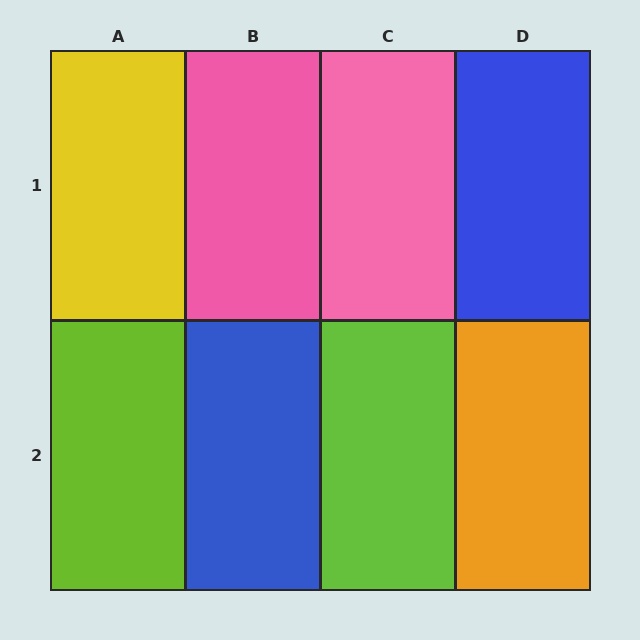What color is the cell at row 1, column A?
Yellow.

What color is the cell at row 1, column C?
Pink.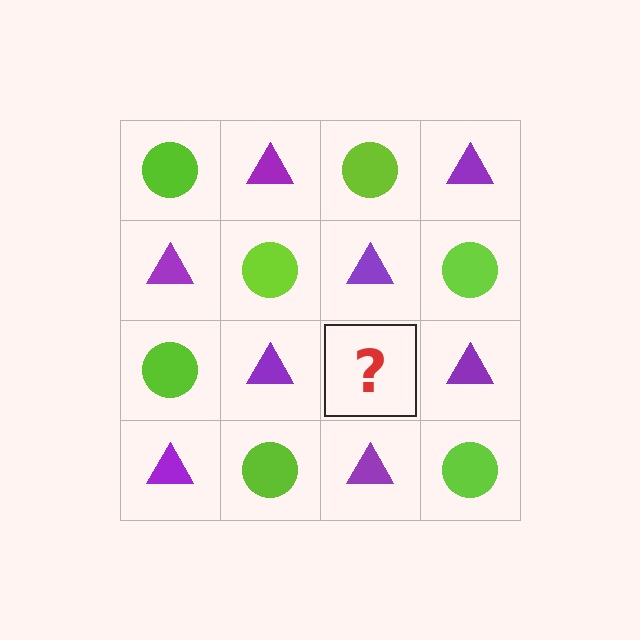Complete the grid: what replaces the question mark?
The question mark should be replaced with a lime circle.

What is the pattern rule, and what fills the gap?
The rule is that it alternates lime circle and purple triangle in a checkerboard pattern. The gap should be filled with a lime circle.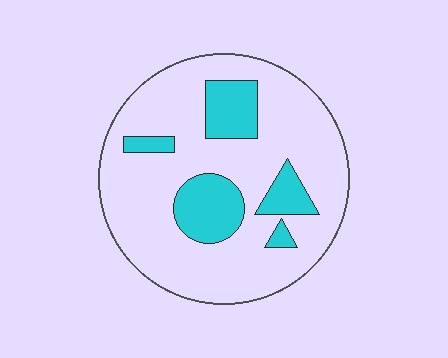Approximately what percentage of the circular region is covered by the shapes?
Approximately 20%.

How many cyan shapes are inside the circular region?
5.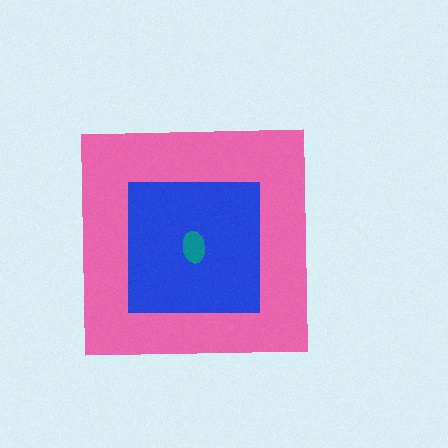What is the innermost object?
The teal ellipse.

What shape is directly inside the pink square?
The blue square.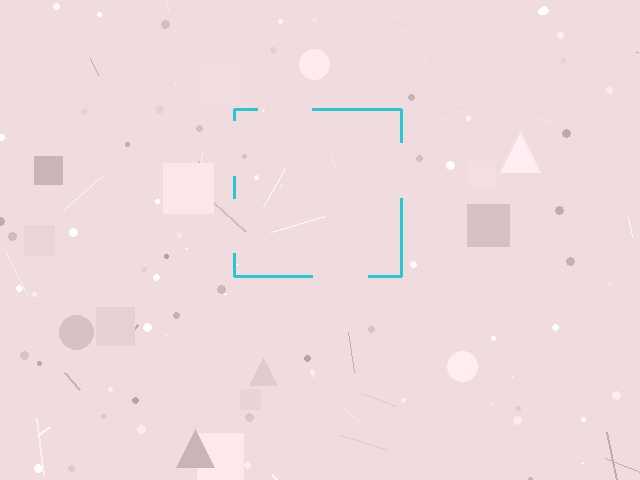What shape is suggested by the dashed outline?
The dashed outline suggests a square.